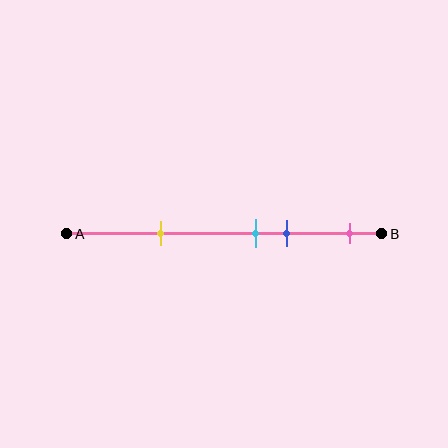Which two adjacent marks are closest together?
The cyan and blue marks are the closest adjacent pair.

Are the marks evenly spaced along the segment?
No, the marks are not evenly spaced.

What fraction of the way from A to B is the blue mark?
The blue mark is approximately 70% (0.7) of the way from A to B.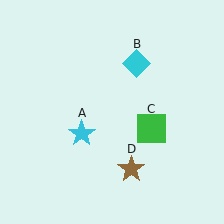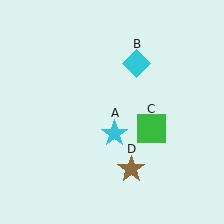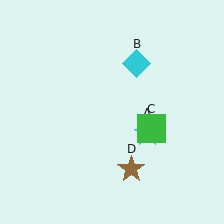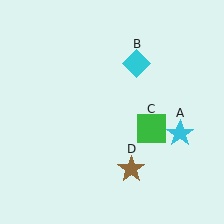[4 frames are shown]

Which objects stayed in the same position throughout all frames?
Cyan diamond (object B) and green square (object C) and brown star (object D) remained stationary.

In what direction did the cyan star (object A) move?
The cyan star (object A) moved right.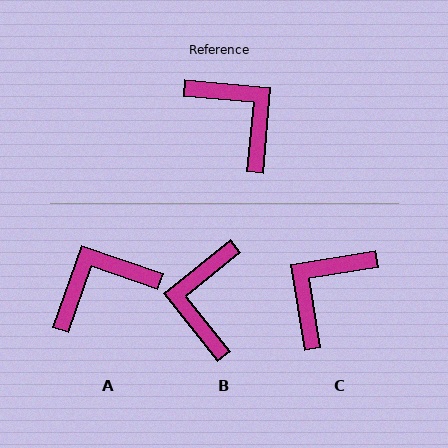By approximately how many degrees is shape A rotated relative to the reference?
Approximately 76 degrees counter-clockwise.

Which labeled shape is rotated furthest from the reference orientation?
B, about 134 degrees away.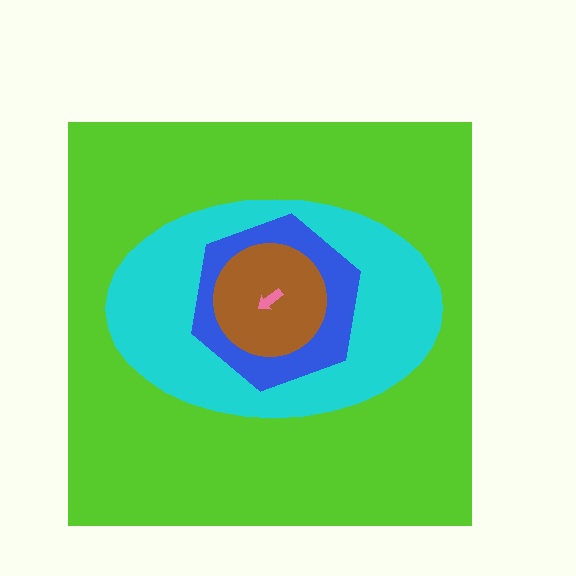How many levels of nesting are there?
5.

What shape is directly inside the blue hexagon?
The brown circle.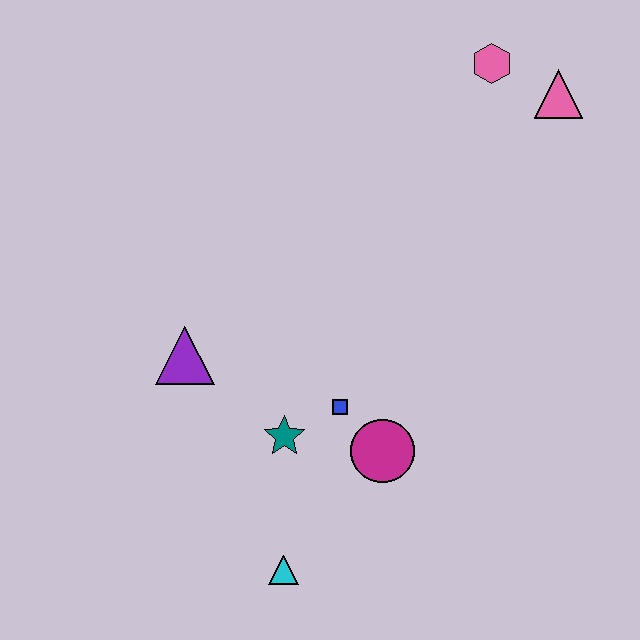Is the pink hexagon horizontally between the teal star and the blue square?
No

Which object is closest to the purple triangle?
The teal star is closest to the purple triangle.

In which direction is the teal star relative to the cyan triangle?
The teal star is above the cyan triangle.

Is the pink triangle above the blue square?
Yes